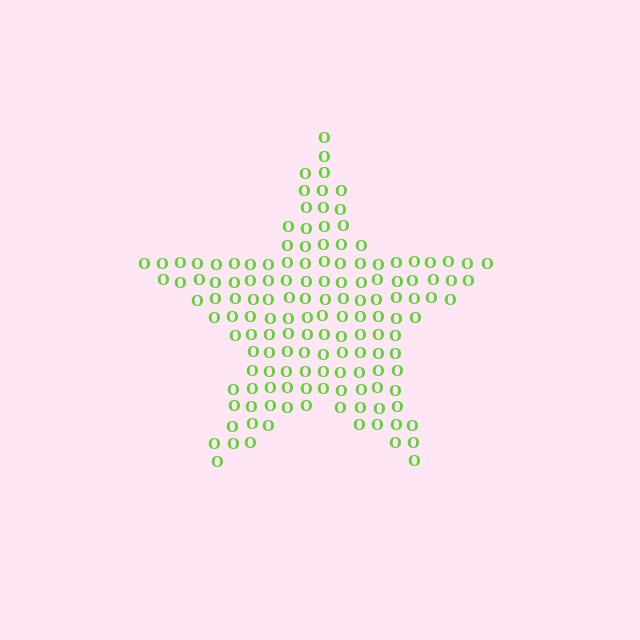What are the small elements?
The small elements are letter O's.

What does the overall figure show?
The overall figure shows a star.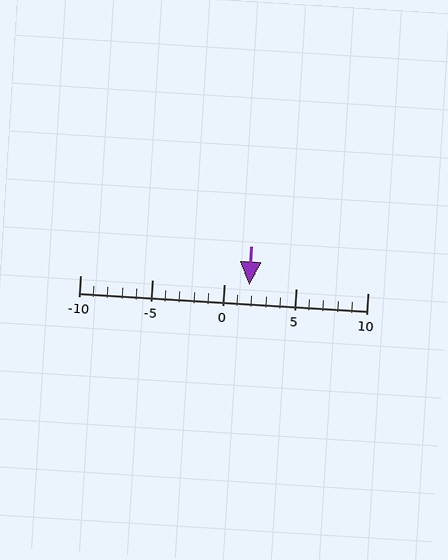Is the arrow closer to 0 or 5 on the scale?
The arrow is closer to 0.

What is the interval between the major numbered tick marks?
The major tick marks are spaced 5 units apart.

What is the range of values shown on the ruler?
The ruler shows values from -10 to 10.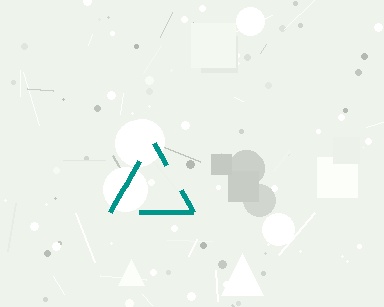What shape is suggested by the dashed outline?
The dashed outline suggests a triangle.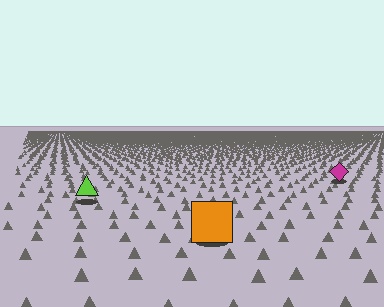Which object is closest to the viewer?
The orange square is closest. The texture marks near it are larger and more spread out.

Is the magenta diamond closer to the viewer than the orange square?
No. The orange square is closer — you can tell from the texture gradient: the ground texture is coarser near it.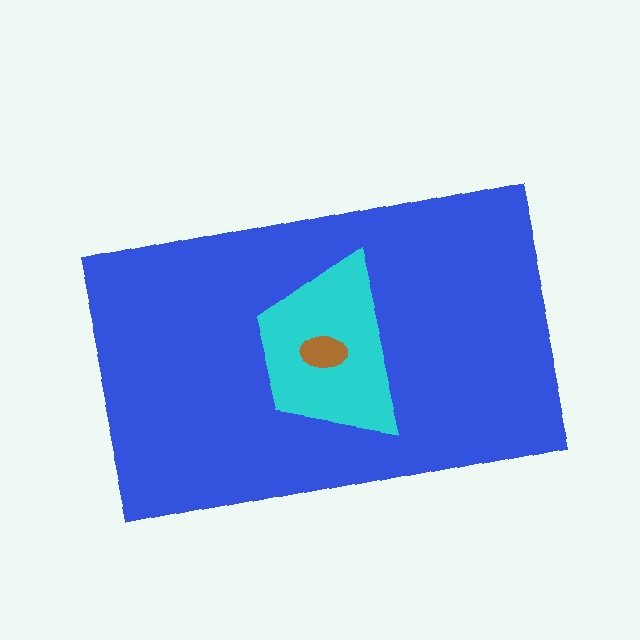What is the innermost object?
The brown ellipse.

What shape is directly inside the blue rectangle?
The cyan trapezoid.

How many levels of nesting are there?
3.